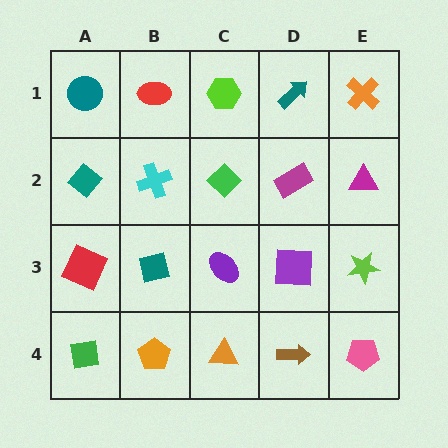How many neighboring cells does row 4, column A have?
2.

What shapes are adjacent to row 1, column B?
A cyan cross (row 2, column B), a teal circle (row 1, column A), a lime hexagon (row 1, column C).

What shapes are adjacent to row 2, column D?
A teal arrow (row 1, column D), a purple square (row 3, column D), a green diamond (row 2, column C), a magenta triangle (row 2, column E).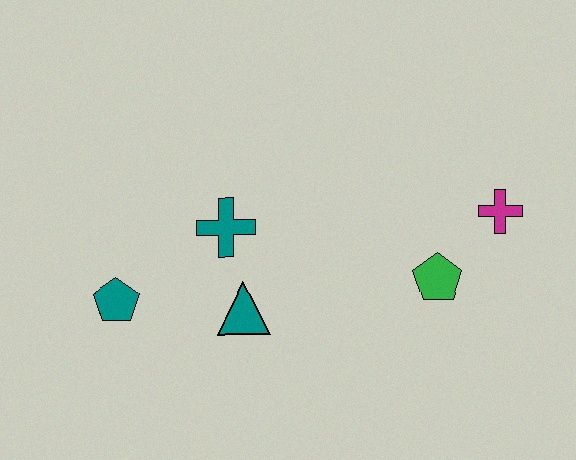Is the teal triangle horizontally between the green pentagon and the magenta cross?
No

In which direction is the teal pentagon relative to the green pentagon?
The teal pentagon is to the left of the green pentagon.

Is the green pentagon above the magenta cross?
No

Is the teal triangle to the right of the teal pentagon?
Yes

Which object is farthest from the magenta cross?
The teal pentagon is farthest from the magenta cross.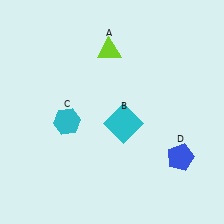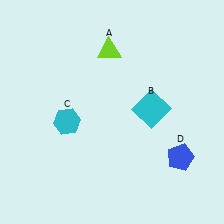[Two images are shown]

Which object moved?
The cyan square (B) moved right.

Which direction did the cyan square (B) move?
The cyan square (B) moved right.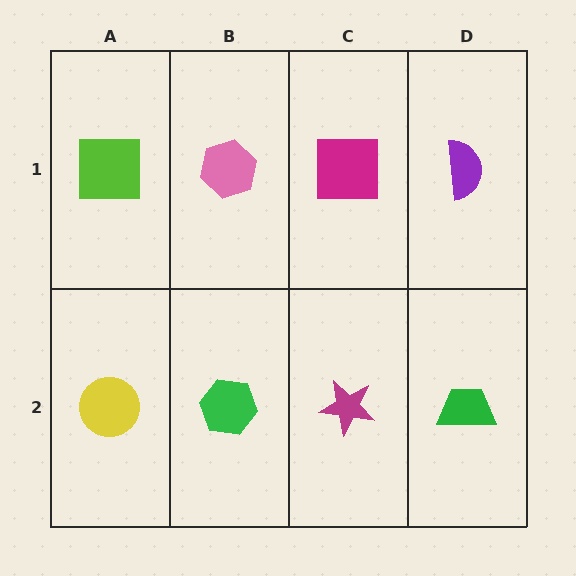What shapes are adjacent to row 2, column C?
A magenta square (row 1, column C), a green hexagon (row 2, column B), a green trapezoid (row 2, column D).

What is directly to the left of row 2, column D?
A magenta star.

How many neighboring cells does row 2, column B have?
3.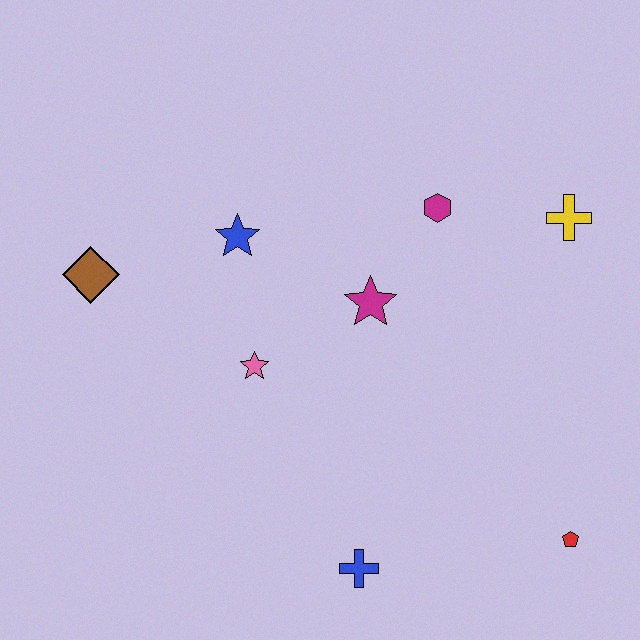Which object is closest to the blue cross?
The red pentagon is closest to the blue cross.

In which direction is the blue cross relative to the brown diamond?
The blue cross is below the brown diamond.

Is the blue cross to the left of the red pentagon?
Yes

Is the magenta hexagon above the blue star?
Yes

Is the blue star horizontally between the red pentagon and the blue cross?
No